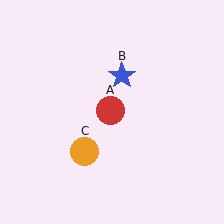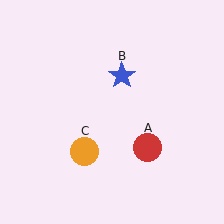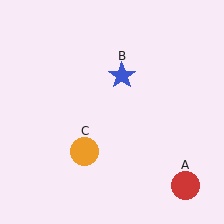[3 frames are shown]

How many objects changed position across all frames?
1 object changed position: red circle (object A).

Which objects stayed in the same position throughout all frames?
Blue star (object B) and orange circle (object C) remained stationary.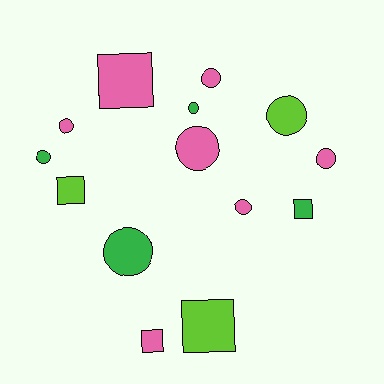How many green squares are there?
There is 1 green square.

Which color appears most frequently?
Pink, with 7 objects.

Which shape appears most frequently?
Circle, with 9 objects.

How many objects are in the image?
There are 14 objects.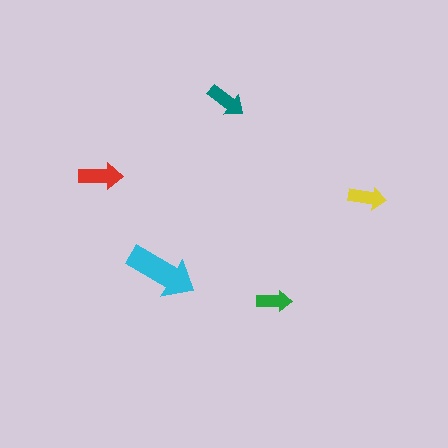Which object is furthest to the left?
The red arrow is leftmost.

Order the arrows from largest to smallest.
the cyan one, the red one, the teal one, the yellow one, the green one.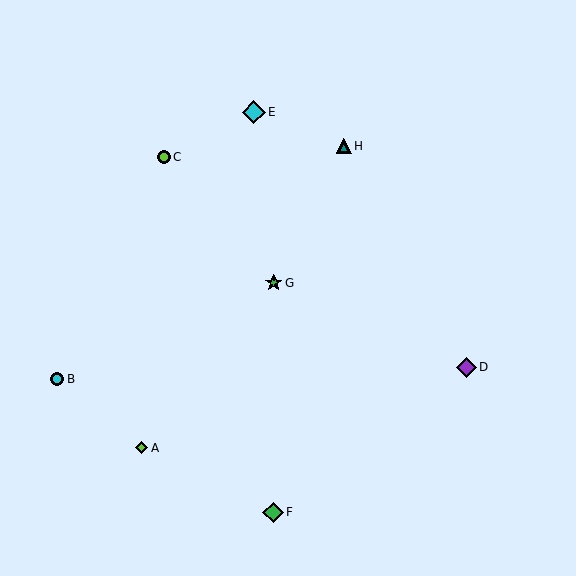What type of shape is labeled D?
Shape D is a purple diamond.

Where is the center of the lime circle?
The center of the lime circle is at (164, 157).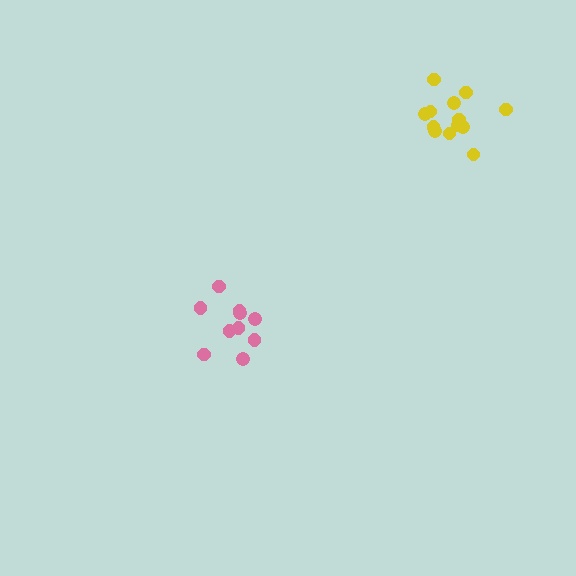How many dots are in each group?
Group 1: 14 dots, Group 2: 10 dots (24 total).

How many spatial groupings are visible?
There are 2 spatial groupings.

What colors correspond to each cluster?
The clusters are colored: yellow, pink.